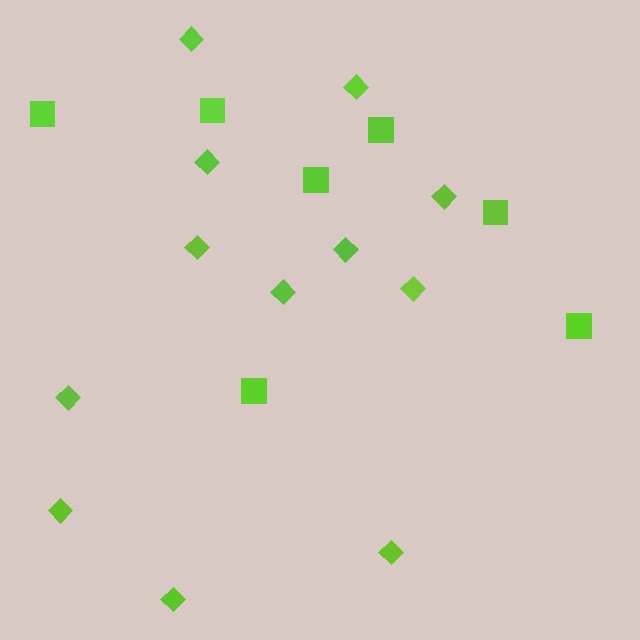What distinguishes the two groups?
There are 2 groups: one group of diamonds (12) and one group of squares (7).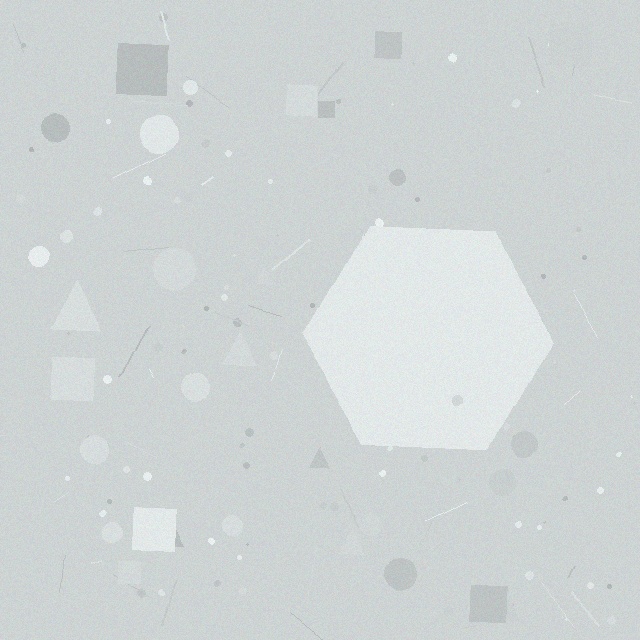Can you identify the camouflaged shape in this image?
The camouflaged shape is a hexagon.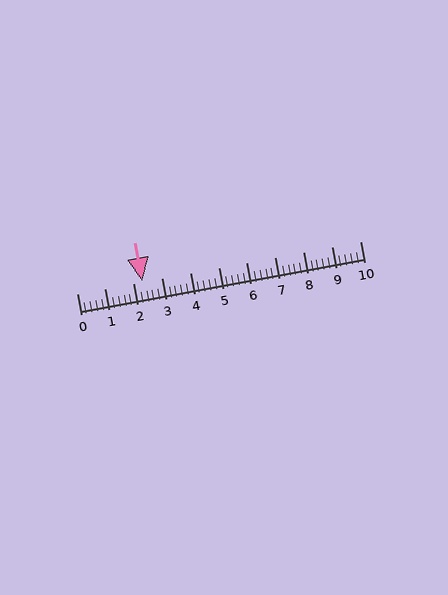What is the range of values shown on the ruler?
The ruler shows values from 0 to 10.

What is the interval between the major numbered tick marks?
The major tick marks are spaced 1 units apart.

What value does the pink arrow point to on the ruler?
The pink arrow points to approximately 2.3.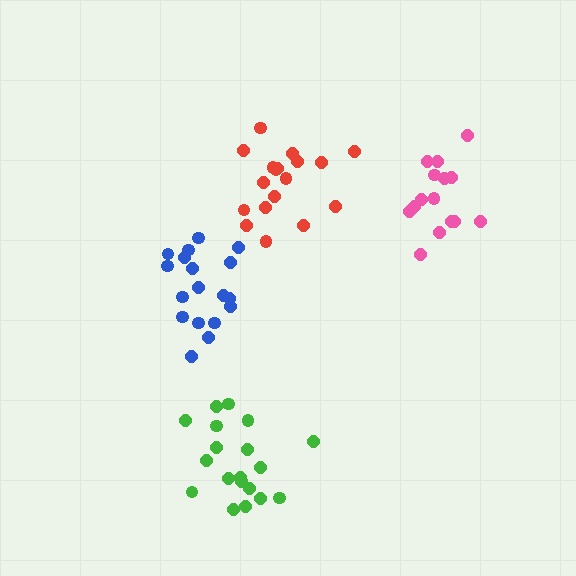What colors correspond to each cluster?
The clusters are colored: blue, pink, green, red.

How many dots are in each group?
Group 1: 18 dots, Group 2: 15 dots, Group 3: 19 dots, Group 4: 18 dots (70 total).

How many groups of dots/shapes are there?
There are 4 groups.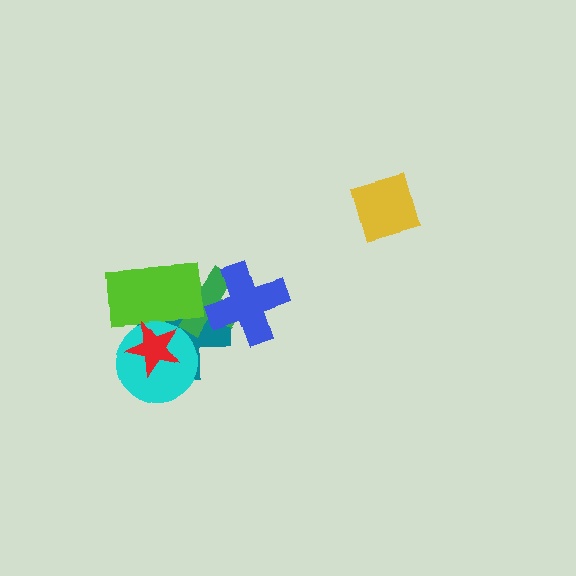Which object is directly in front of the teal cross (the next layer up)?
The green cross is directly in front of the teal cross.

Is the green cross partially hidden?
Yes, it is partially covered by another shape.